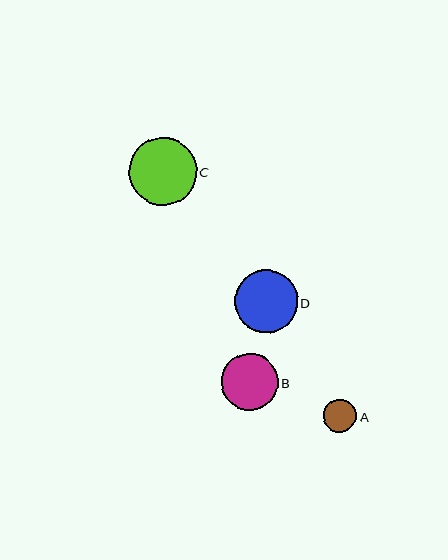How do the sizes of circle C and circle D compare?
Circle C and circle D are approximately the same size.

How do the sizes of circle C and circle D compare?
Circle C and circle D are approximately the same size.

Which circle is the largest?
Circle C is the largest with a size of approximately 68 pixels.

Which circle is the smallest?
Circle A is the smallest with a size of approximately 33 pixels.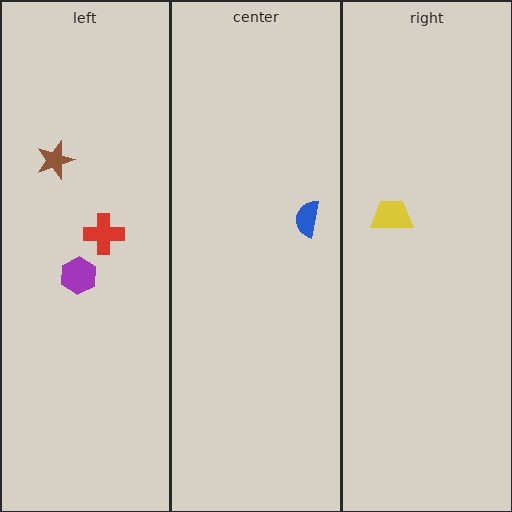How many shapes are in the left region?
3.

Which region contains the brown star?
The left region.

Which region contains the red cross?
The left region.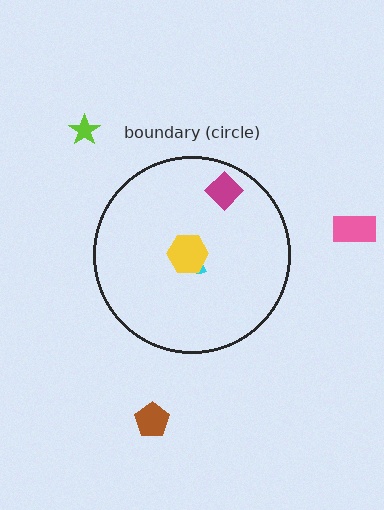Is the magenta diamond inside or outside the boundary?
Inside.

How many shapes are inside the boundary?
3 inside, 3 outside.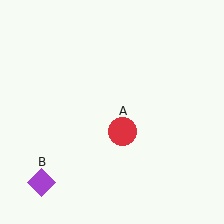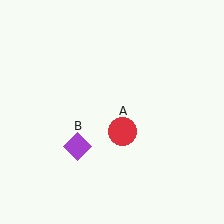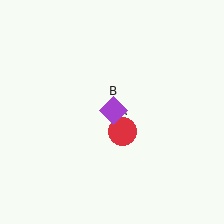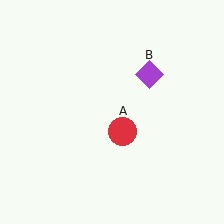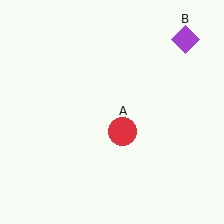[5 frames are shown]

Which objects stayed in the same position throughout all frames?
Red circle (object A) remained stationary.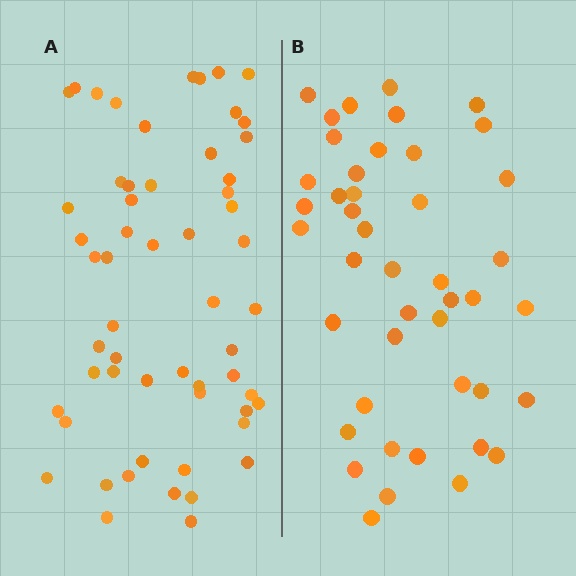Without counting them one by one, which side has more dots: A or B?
Region A (the left region) has more dots.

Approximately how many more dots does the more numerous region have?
Region A has approximately 15 more dots than region B.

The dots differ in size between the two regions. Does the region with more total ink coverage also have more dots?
No. Region B has more total ink coverage because its dots are larger, but region A actually contains more individual dots. Total area can be misleading — the number of items is what matters here.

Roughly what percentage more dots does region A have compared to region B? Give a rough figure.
About 30% more.